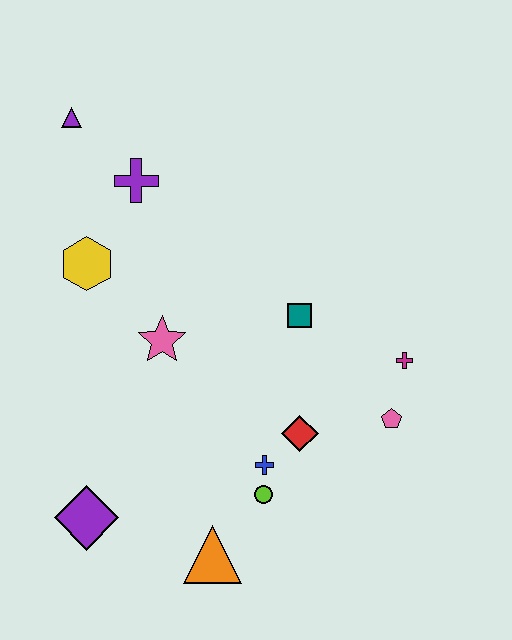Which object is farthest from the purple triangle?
The orange triangle is farthest from the purple triangle.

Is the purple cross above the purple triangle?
No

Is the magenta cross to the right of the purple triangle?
Yes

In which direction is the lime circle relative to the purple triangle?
The lime circle is below the purple triangle.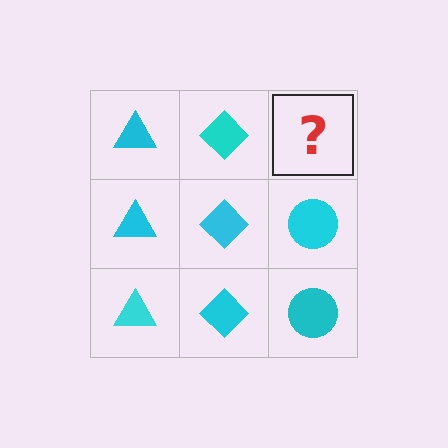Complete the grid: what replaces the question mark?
The question mark should be replaced with a cyan circle.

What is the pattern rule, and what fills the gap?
The rule is that each column has a consistent shape. The gap should be filled with a cyan circle.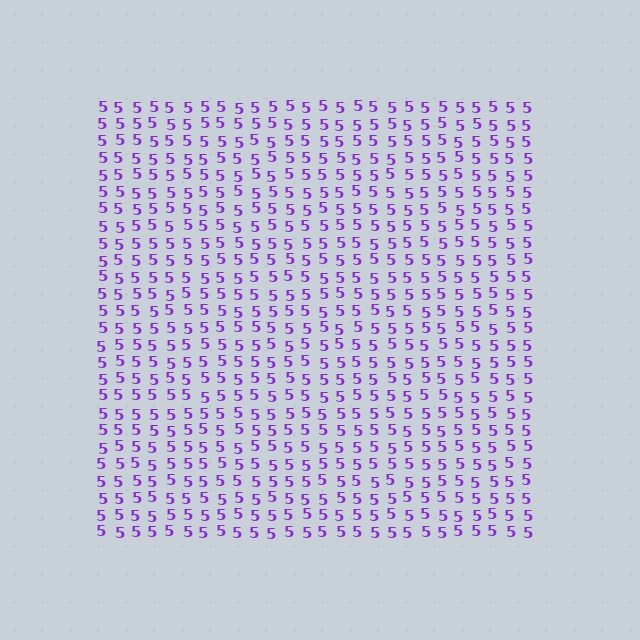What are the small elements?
The small elements are digit 5's.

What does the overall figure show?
The overall figure shows a square.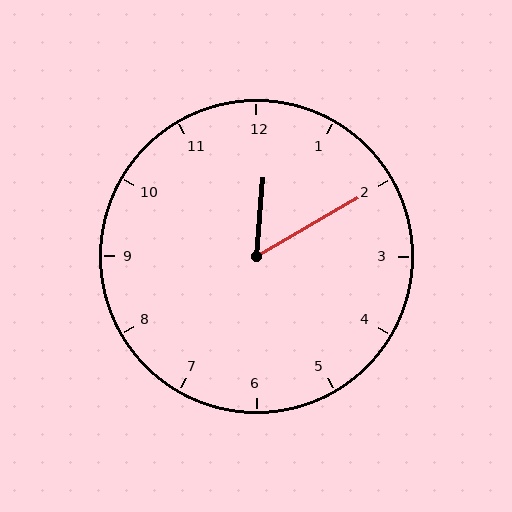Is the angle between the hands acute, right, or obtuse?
It is acute.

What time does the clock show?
12:10.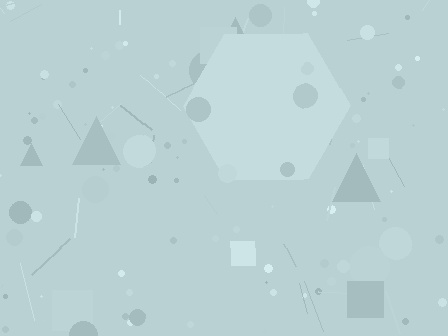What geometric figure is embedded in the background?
A hexagon is embedded in the background.